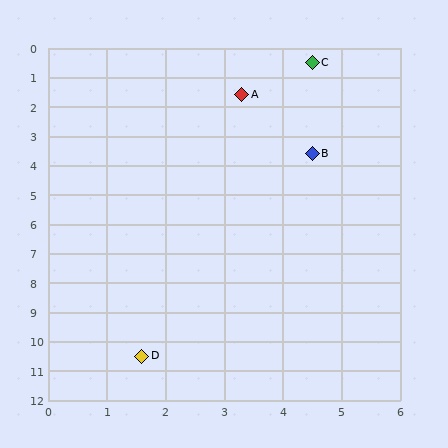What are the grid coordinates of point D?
Point D is at approximately (1.6, 10.5).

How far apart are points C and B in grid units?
Points C and B are about 3.1 grid units apart.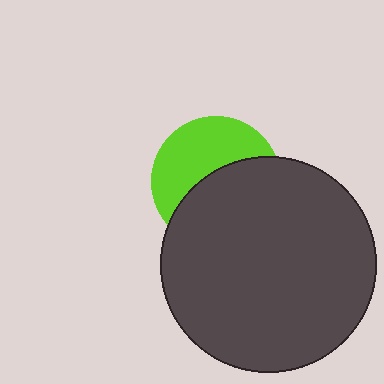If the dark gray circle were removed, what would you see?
You would see the complete lime circle.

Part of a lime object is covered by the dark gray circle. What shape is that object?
It is a circle.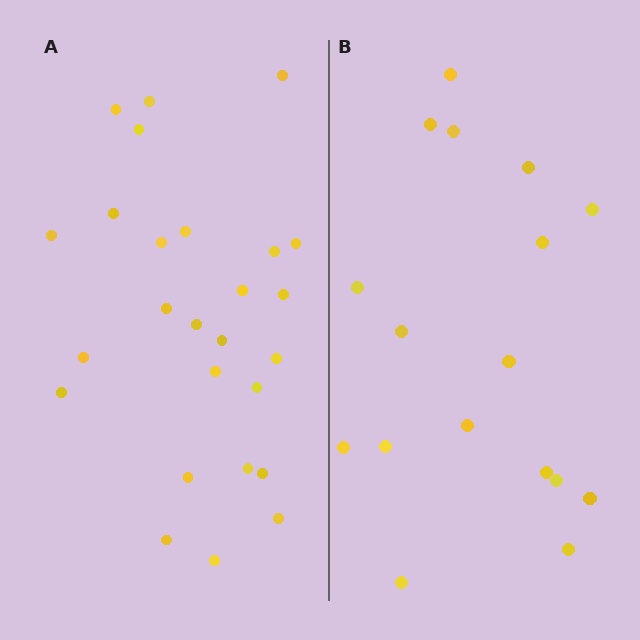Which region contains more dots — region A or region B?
Region A (the left region) has more dots.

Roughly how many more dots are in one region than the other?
Region A has roughly 8 or so more dots than region B.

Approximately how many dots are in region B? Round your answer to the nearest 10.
About 20 dots. (The exact count is 17, which rounds to 20.)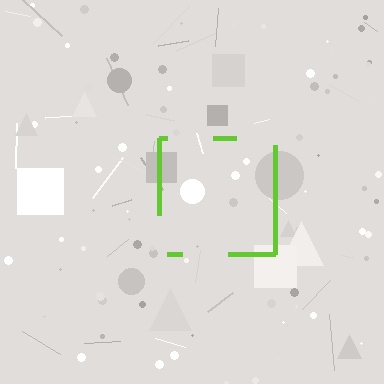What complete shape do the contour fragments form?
The contour fragments form a square.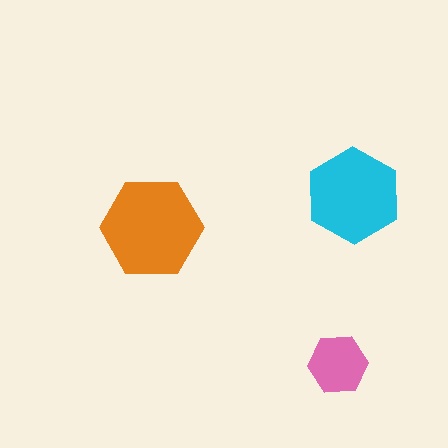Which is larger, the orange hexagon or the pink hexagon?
The orange one.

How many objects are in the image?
There are 3 objects in the image.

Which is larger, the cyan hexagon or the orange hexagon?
The orange one.